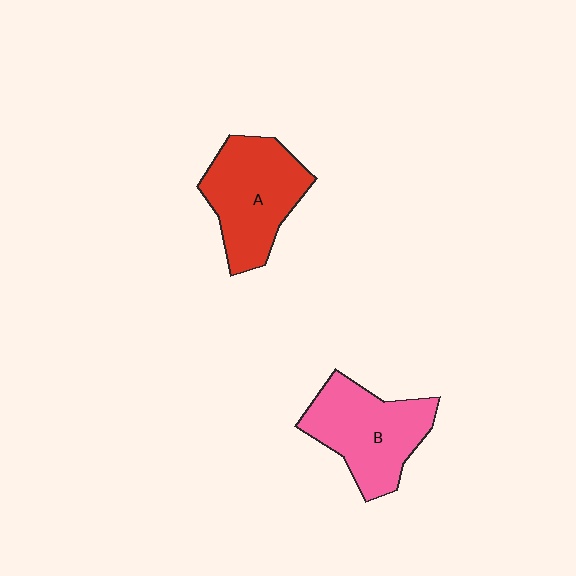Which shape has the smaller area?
Shape B (pink).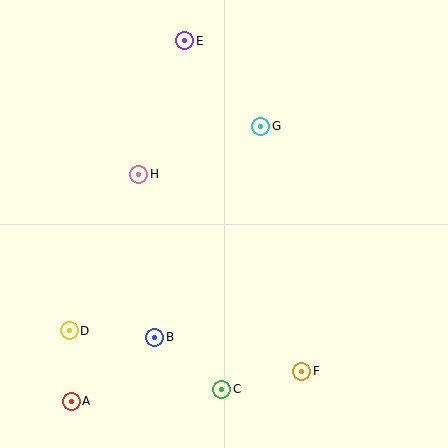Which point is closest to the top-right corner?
Point G is closest to the top-right corner.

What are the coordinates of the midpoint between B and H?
The midpoint between B and H is at (147, 256).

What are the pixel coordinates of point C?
Point C is at (222, 389).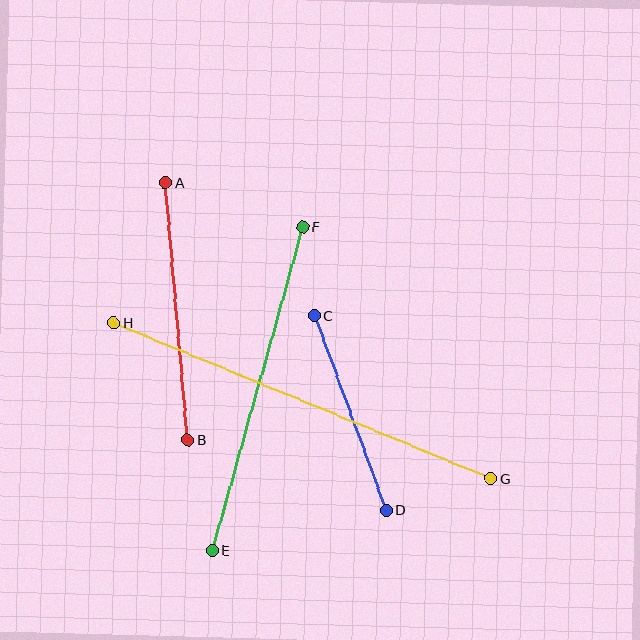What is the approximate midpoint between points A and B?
The midpoint is at approximately (177, 311) pixels.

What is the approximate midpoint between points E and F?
The midpoint is at approximately (257, 389) pixels.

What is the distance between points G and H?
The distance is approximately 408 pixels.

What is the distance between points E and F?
The distance is approximately 336 pixels.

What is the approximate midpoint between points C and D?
The midpoint is at approximately (350, 413) pixels.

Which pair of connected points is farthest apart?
Points G and H are farthest apart.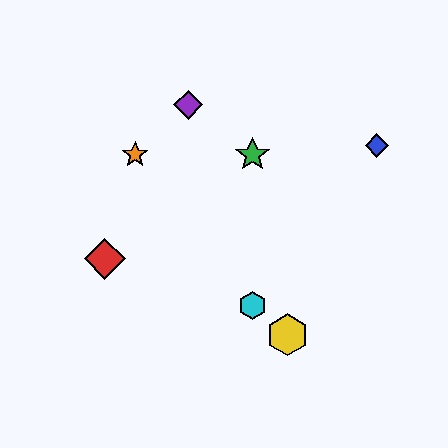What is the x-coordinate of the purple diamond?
The purple diamond is at x≈188.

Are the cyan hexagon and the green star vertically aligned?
Yes, both are at x≈252.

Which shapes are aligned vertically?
The green star, the cyan hexagon are aligned vertically.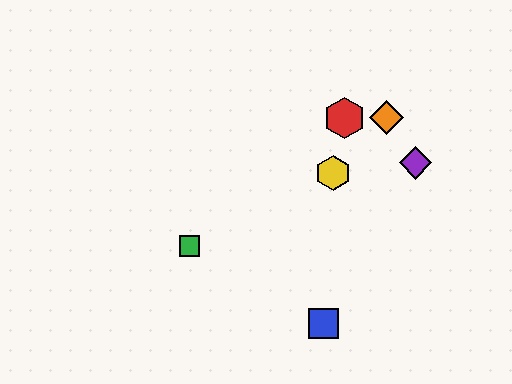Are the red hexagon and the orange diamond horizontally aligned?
Yes, both are at y≈118.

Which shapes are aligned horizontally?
The red hexagon, the orange diamond are aligned horizontally.